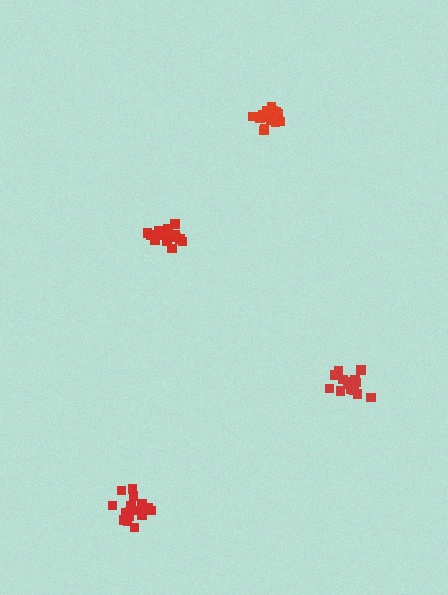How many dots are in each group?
Group 1: 17 dots, Group 2: 14 dots, Group 3: 16 dots, Group 4: 18 dots (65 total).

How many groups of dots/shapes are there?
There are 4 groups.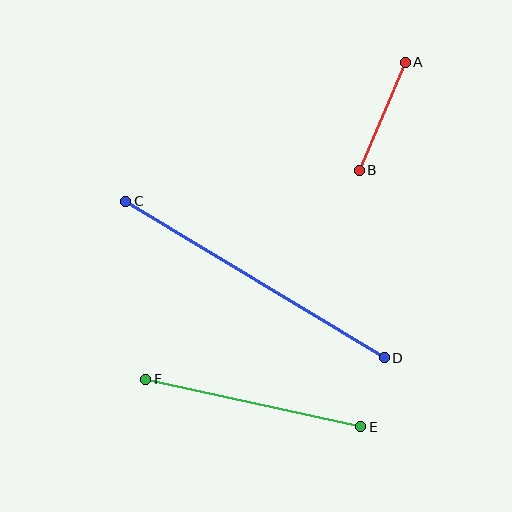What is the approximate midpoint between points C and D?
The midpoint is at approximately (255, 279) pixels.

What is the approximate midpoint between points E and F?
The midpoint is at approximately (253, 403) pixels.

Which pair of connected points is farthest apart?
Points C and D are farthest apart.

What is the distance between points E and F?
The distance is approximately 220 pixels.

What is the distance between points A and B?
The distance is approximately 117 pixels.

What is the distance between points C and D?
The distance is approximately 302 pixels.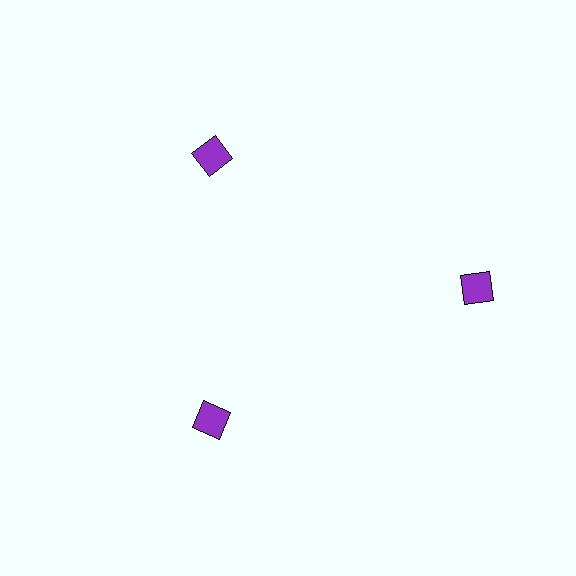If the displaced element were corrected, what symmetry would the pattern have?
It would have 3-fold rotational symmetry — the pattern would map onto itself every 120 degrees.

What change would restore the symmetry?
The symmetry would be restored by moving it inward, back onto the ring so that all 3 squares sit at equal angles and equal distance from the center.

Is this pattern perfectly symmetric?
No. The 3 purple squares are arranged in a ring, but one element near the 3 o'clock position is pushed outward from the center, breaking the 3-fold rotational symmetry.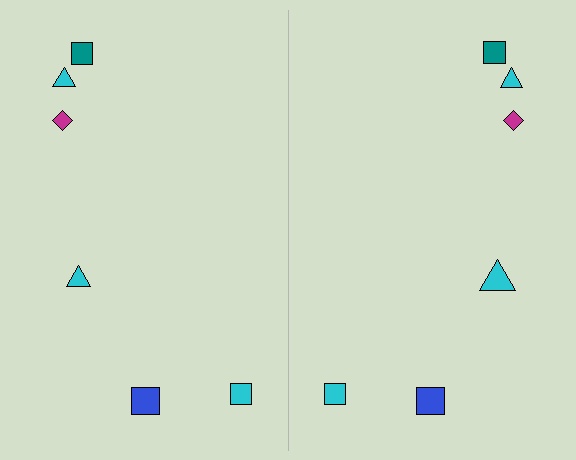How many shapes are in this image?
There are 12 shapes in this image.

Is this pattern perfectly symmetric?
No, the pattern is not perfectly symmetric. The cyan triangle on the right side has a different size than its mirror counterpart.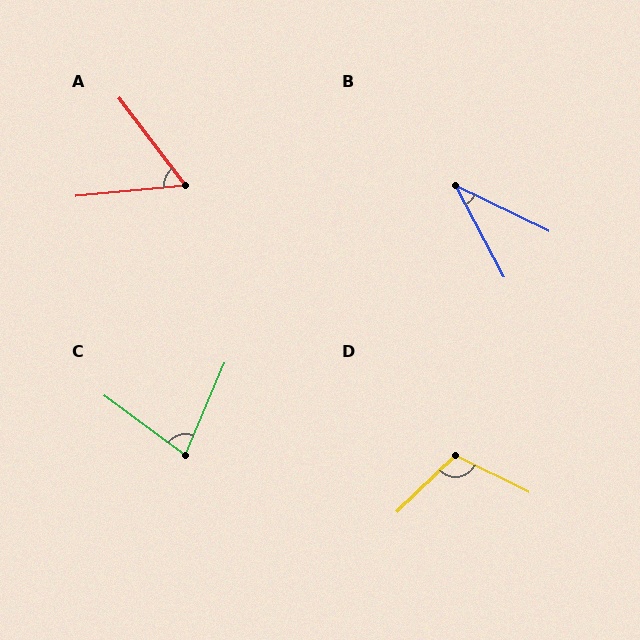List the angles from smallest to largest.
B (36°), A (58°), C (77°), D (109°).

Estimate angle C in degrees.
Approximately 77 degrees.